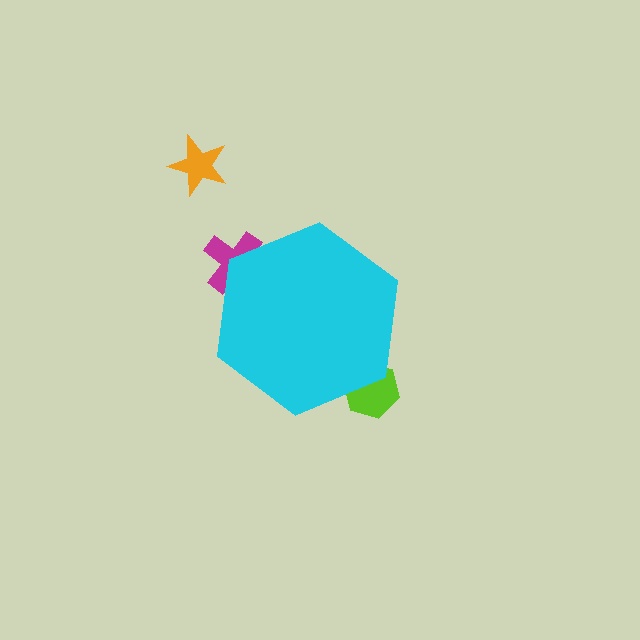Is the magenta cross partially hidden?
Yes, the magenta cross is partially hidden behind the cyan hexagon.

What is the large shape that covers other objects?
A cyan hexagon.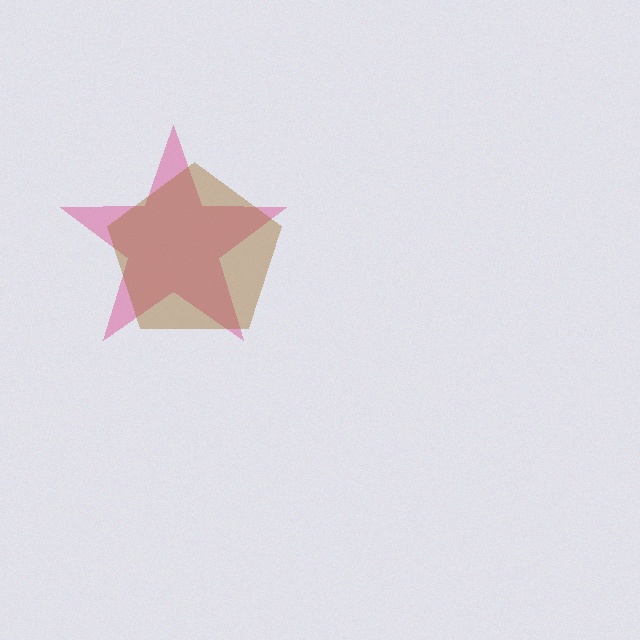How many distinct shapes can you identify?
There are 2 distinct shapes: a magenta star, a brown pentagon.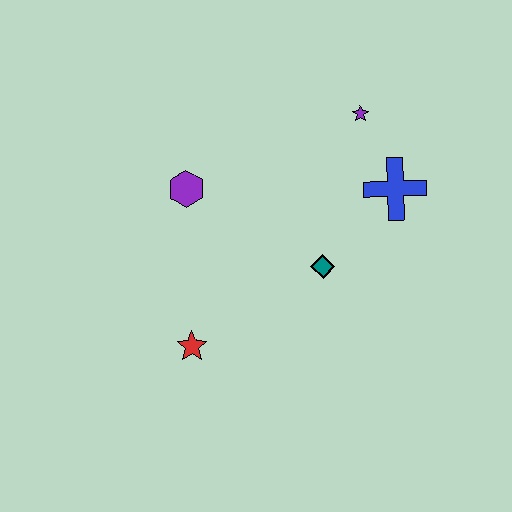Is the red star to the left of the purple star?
Yes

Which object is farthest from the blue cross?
The red star is farthest from the blue cross.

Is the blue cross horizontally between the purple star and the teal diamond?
No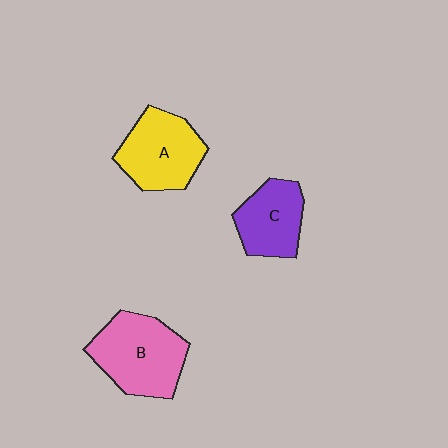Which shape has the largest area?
Shape B (pink).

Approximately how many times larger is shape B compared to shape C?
Approximately 1.4 times.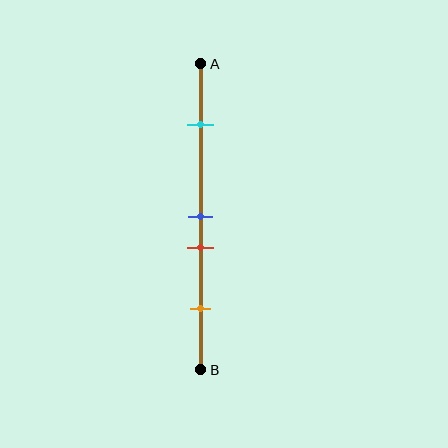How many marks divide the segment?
There are 4 marks dividing the segment.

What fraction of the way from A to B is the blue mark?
The blue mark is approximately 50% (0.5) of the way from A to B.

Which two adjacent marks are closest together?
The blue and red marks are the closest adjacent pair.